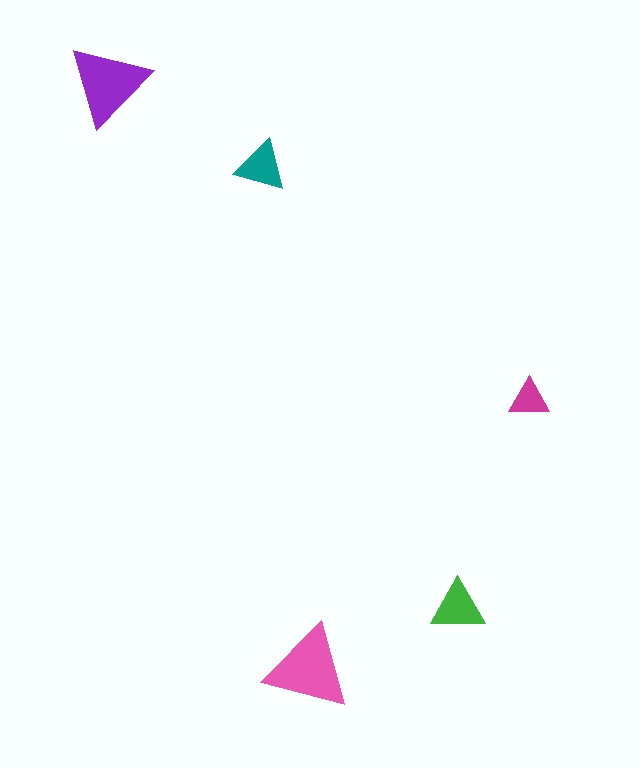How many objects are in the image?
There are 5 objects in the image.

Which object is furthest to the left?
The purple triangle is leftmost.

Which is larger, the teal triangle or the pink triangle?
The pink one.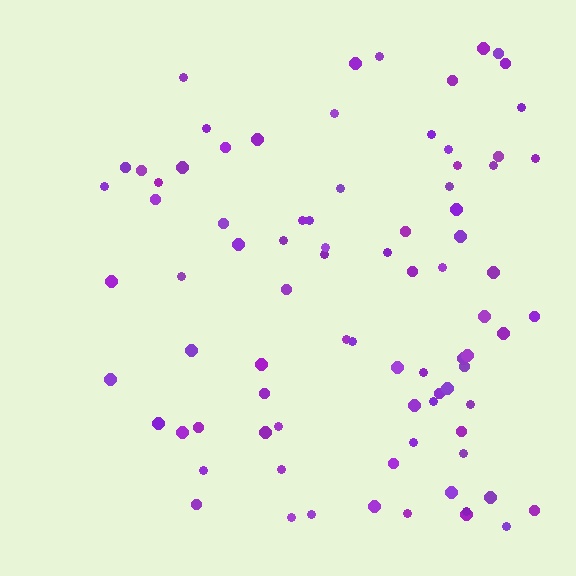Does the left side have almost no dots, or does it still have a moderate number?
Still a moderate number, just noticeably fewer than the right.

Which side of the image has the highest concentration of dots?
The right.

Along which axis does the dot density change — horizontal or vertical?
Horizontal.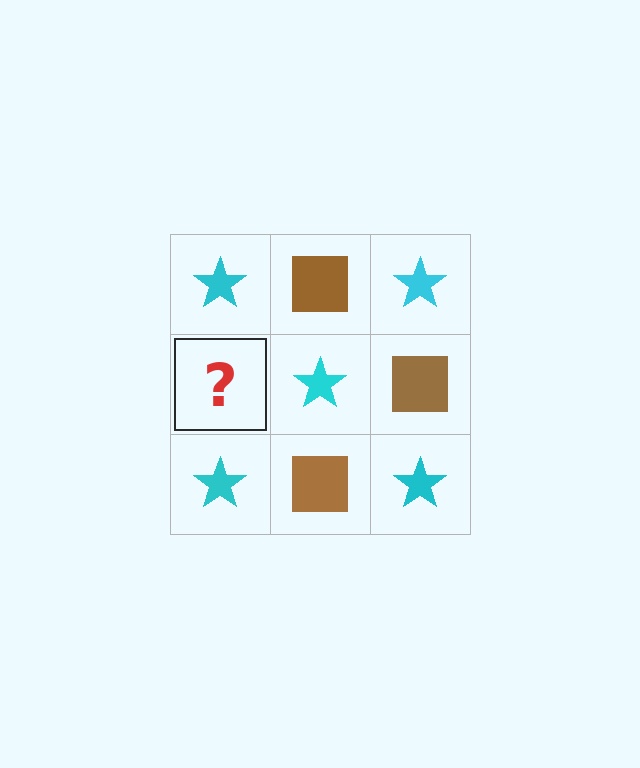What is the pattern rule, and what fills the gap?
The rule is that it alternates cyan star and brown square in a checkerboard pattern. The gap should be filled with a brown square.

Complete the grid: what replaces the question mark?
The question mark should be replaced with a brown square.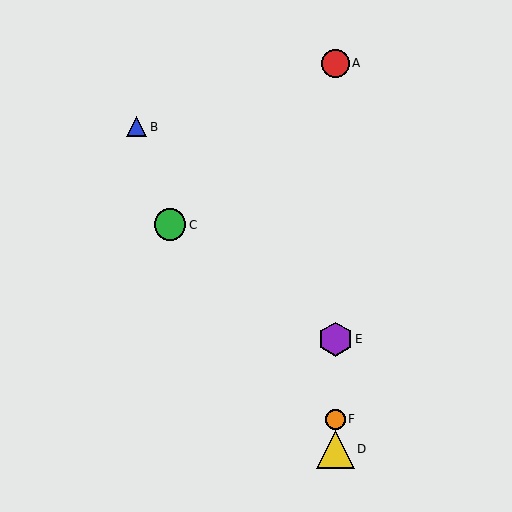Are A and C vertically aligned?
No, A is at x≈335 and C is at x≈170.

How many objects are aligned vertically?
4 objects (A, D, E, F) are aligned vertically.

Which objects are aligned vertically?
Objects A, D, E, F are aligned vertically.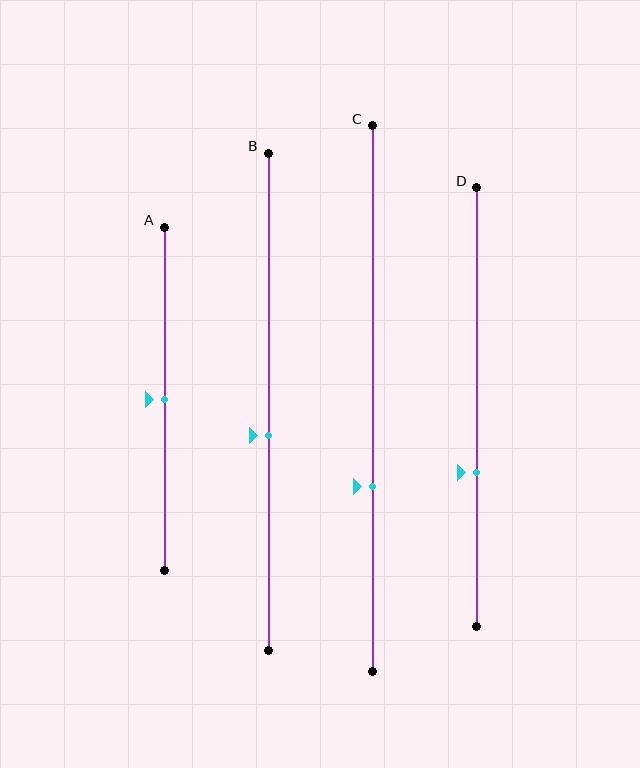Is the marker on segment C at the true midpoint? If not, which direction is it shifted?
No, the marker on segment C is shifted downward by about 16% of the segment length.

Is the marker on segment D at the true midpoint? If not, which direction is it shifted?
No, the marker on segment D is shifted downward by about 15% of the segment length.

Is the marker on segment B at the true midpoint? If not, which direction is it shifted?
No, the marker on segment B is shifted downward by about 7% of the segment length.